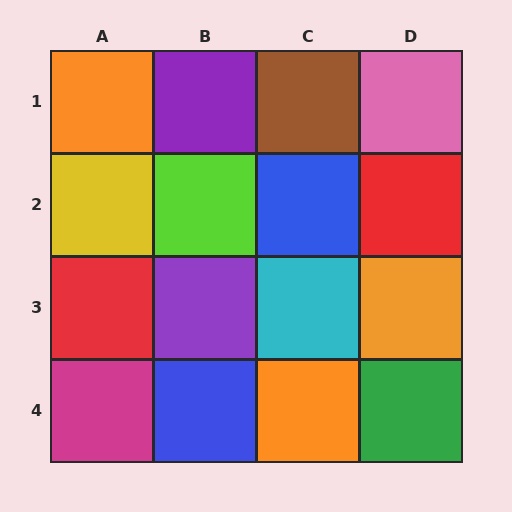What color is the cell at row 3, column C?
Cyan.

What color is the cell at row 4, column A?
Magenta.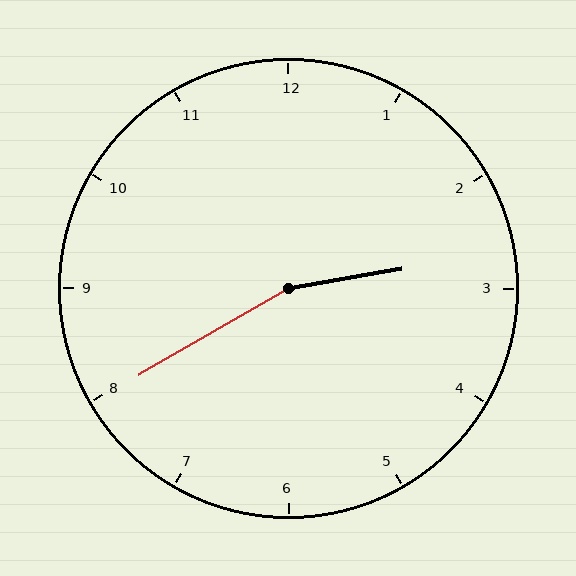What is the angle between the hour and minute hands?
Approximately 160 degrees.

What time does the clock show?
2:40.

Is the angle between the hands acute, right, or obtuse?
It is obtuse.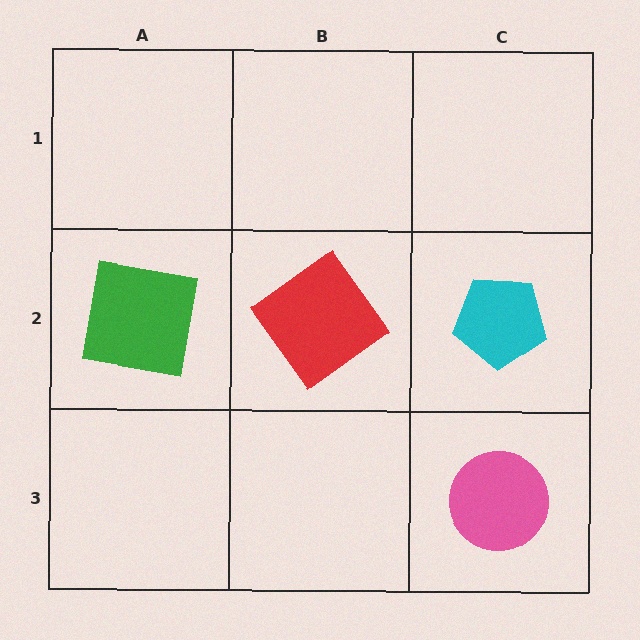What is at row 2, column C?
A cyan pentagon.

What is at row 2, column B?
A red diamond.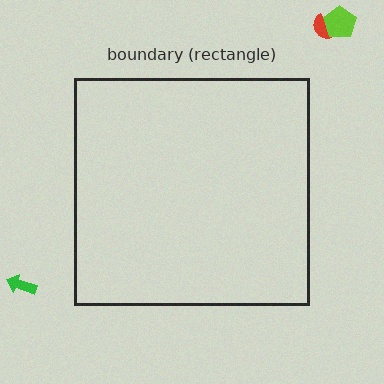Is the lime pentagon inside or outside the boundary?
Outside.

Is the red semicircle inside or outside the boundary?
Outside.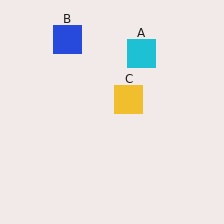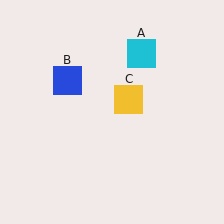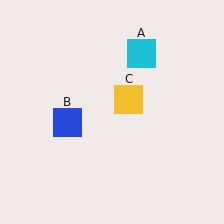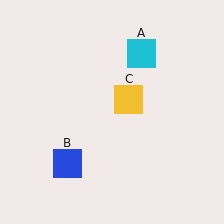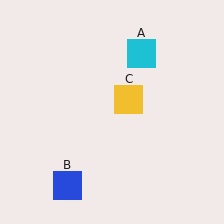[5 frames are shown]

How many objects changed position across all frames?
1 object changed position: blue square (object B).